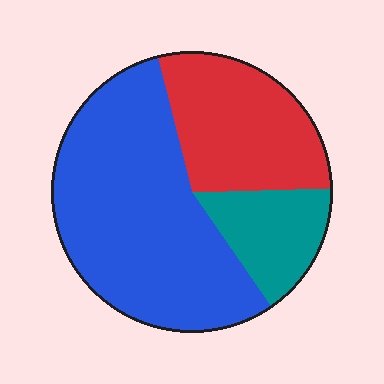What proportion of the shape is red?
Red takes up about one quarter (1/4) of the shape.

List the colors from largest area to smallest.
From largest to smallest: blue, red, teal.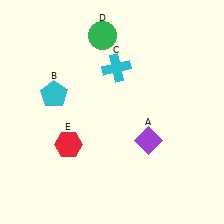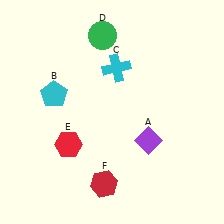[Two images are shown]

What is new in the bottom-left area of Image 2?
A red hexagon (F) was added in the bottom-left area of Image 2.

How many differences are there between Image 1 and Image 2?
There is 1 difference between the two images.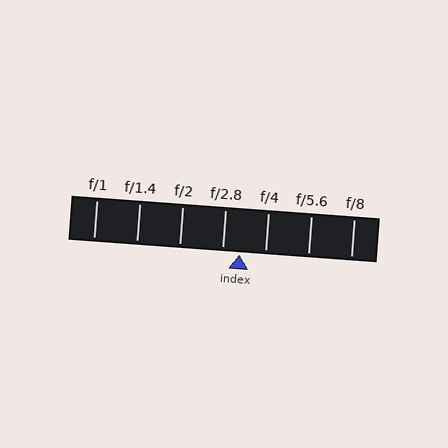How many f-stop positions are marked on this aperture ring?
There are 7 f-stop positions marked.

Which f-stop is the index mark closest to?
The index mark is closest to f/2.8.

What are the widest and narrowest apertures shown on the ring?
The widest aperture shown is f/1 and the narrowest is f/8.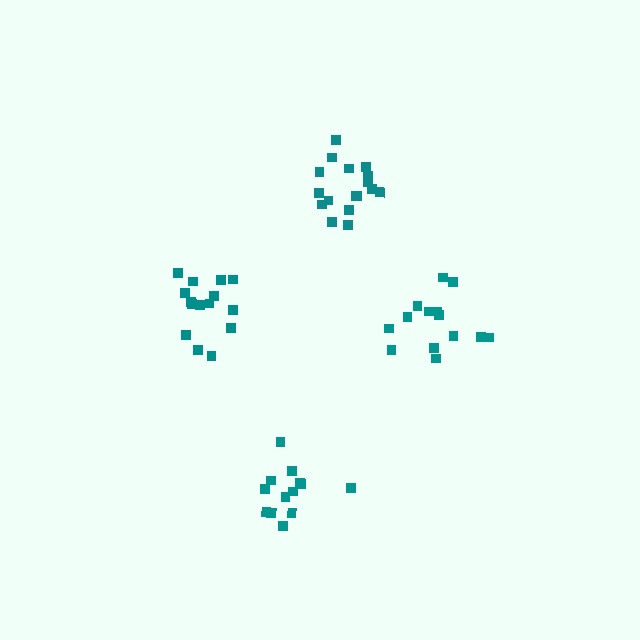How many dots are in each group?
Group 1: 14 dots, Group 2: 15 dots, Group 3: 13 dots, Group 4: 17 dots (59 total).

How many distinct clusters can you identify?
There are 4 distinct clusters.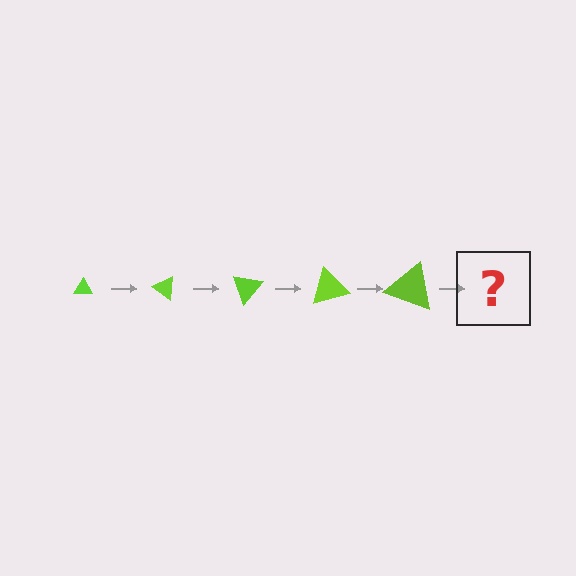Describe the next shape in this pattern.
It should be a triangle, larger than the previous one and rotated 175 degrees from the start.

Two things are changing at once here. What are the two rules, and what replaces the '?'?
The two rules are that the triangle grows larger each step and it rotates 35 degrees each step. The '?' should be a triangle, larger than the previous one and rotated 175 degrees from the start.